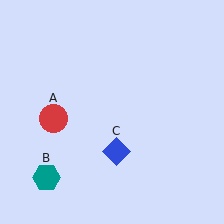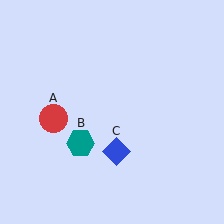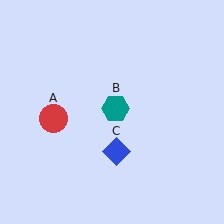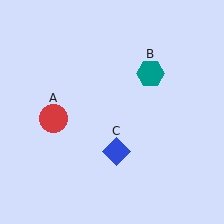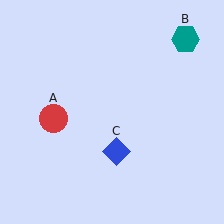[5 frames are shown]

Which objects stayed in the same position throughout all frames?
Red circle (object A) and blue diamond (object C) remained stationary.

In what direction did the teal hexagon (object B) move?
The teal hexagon (object B) moved up and to the right.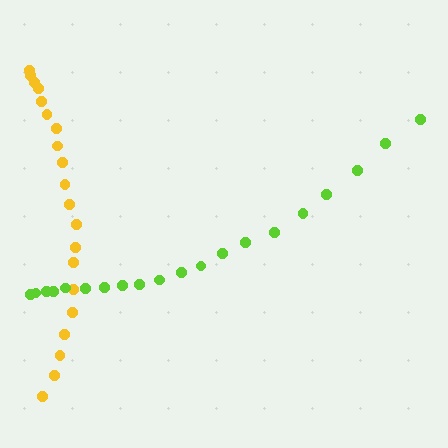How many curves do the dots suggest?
There are 2 distinct paths.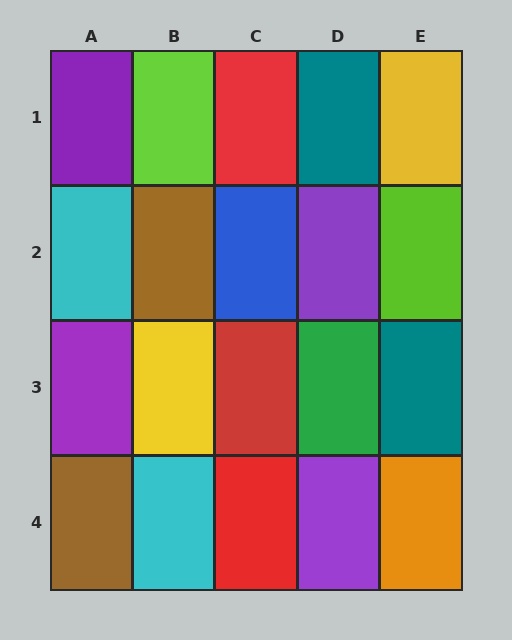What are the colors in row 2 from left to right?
Cyan, brown, blue, purple, lime.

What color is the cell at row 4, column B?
Cyan.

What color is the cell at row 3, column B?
Yellow.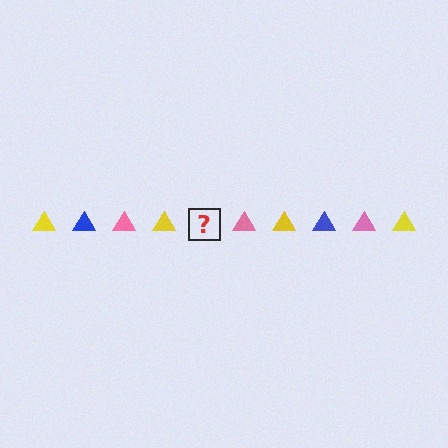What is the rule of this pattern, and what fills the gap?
The rule is that the pattern cycles through yellow, blue, pink triangles. The gap should be filled with a blue triangle.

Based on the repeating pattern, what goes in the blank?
The blank should be a blue triangle.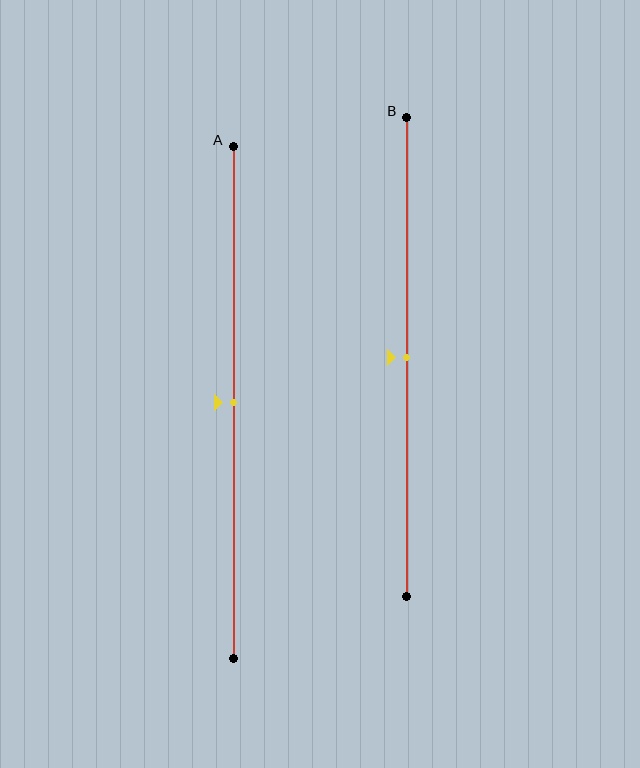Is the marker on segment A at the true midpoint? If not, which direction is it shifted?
Yes, the marker on segment A is at the true midpoint.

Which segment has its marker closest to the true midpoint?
Segment A has its marker closest to the true midpoint.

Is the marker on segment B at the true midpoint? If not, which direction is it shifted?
Yes, the marker on segment B is at the true midpoint.